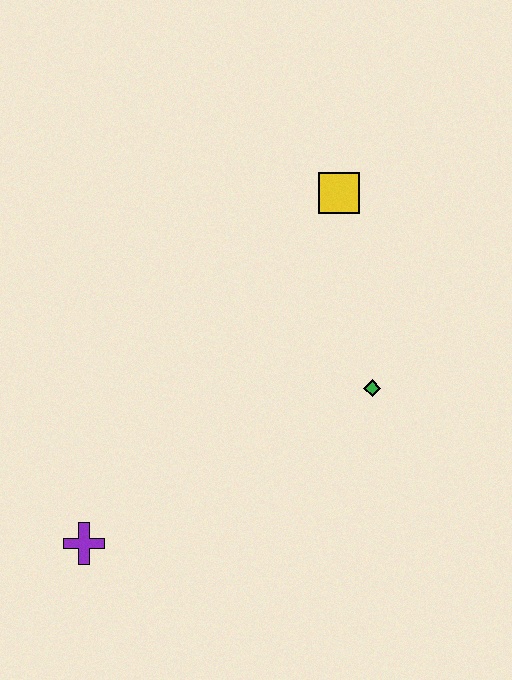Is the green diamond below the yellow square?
Yes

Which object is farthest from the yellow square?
The purple cross is farthest from the yellow square.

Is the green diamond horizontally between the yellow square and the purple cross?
No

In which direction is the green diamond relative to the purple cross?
The green diamond is to the right of the purple cross.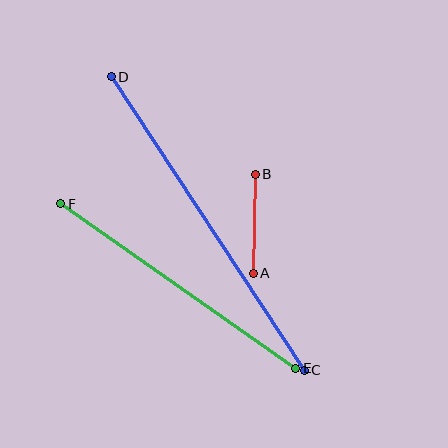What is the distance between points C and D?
The distance is approximately 351 pixels.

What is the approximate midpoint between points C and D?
The midpoint is at approximately (208, 223) pixels.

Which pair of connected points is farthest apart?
Points C and D are farthest apart.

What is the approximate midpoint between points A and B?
The midpoint is at approximately (254, 224) pixels.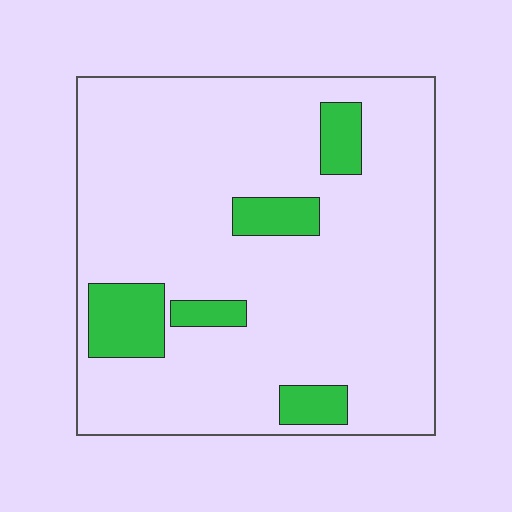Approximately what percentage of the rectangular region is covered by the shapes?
Approximately 15%.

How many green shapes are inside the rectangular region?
5.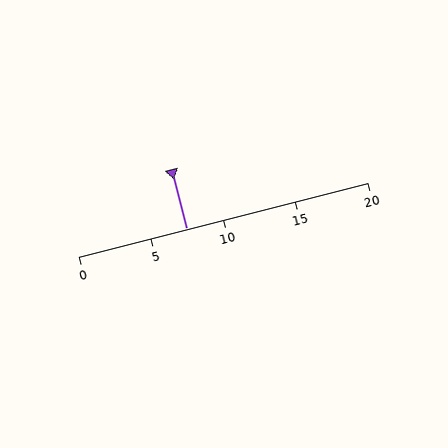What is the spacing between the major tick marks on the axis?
The major ticks are spaced 5 apart.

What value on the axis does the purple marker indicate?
The marker indicates approximately 7.5.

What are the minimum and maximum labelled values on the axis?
The axis runs from 0 to 20.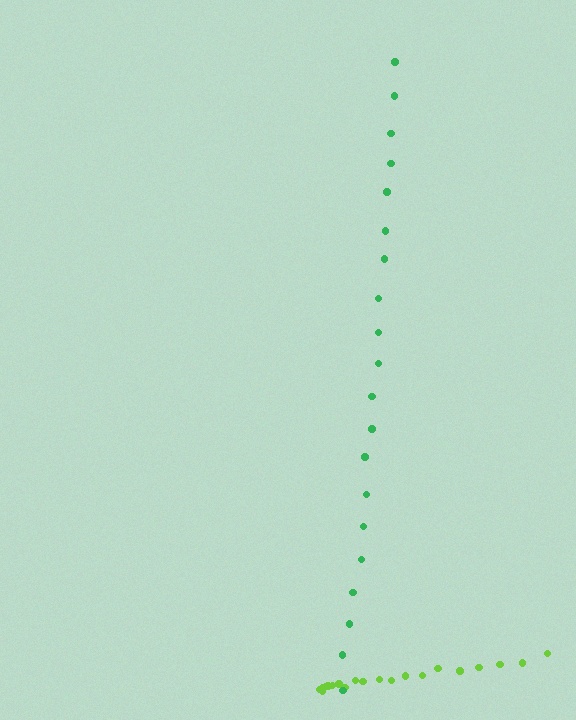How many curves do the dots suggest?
There are 2 distinct paths.